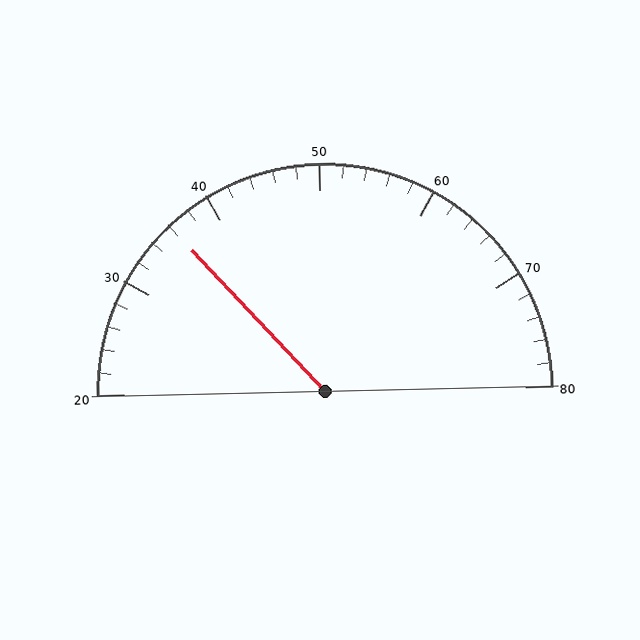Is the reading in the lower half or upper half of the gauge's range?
The reading is in the lower half of the range (20 to 80).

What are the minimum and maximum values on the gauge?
The gauge ranges from 20 to 80.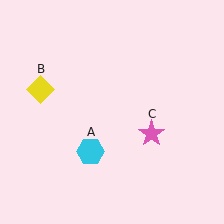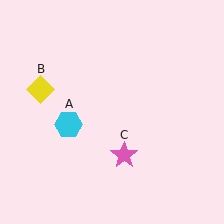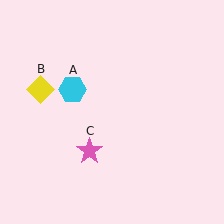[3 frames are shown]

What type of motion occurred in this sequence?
The cyan hexagon (object A), pink star (object C) rotated clockwise around the center of the scene.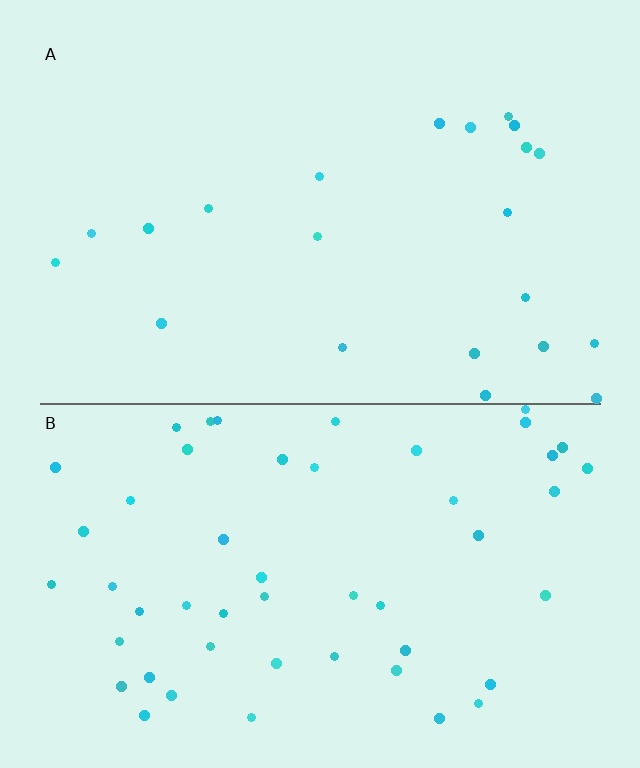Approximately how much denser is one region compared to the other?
Approximately 2.4× — region B over region A.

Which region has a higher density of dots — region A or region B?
B (the bottom).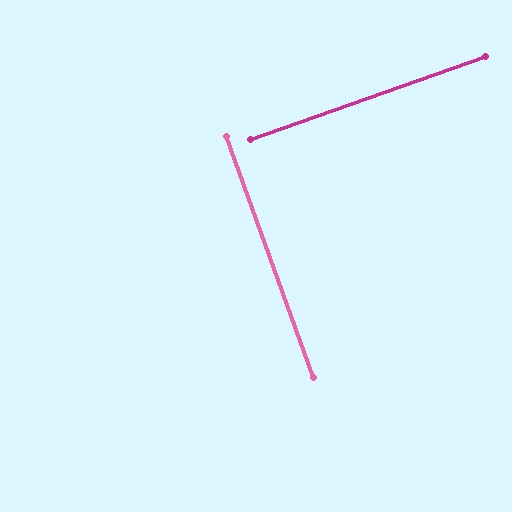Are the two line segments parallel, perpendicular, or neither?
Perpendicular — they meet at approximately 90°.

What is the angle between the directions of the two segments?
Approximately 90 degrees.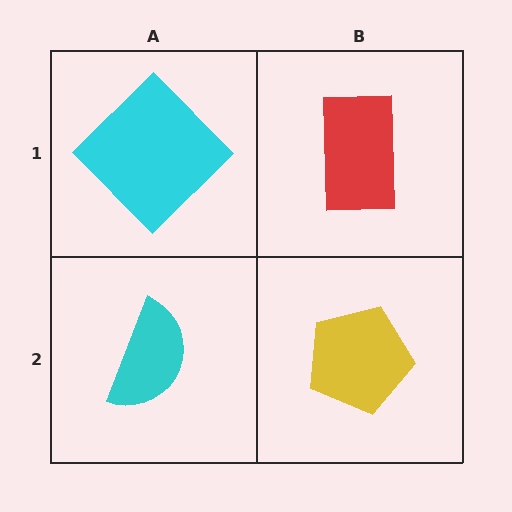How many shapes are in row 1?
2 shapes.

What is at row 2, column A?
A cyan semicircle.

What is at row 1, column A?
A cyan diamond.